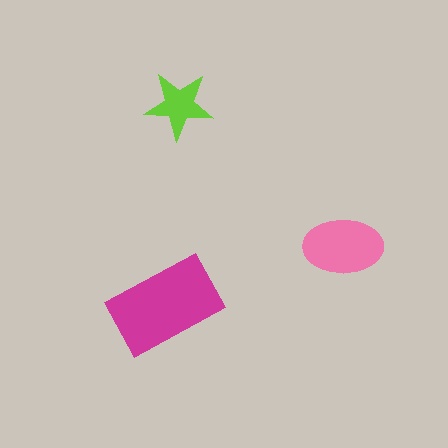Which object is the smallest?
The lime star.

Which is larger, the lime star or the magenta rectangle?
The magenta rectangle.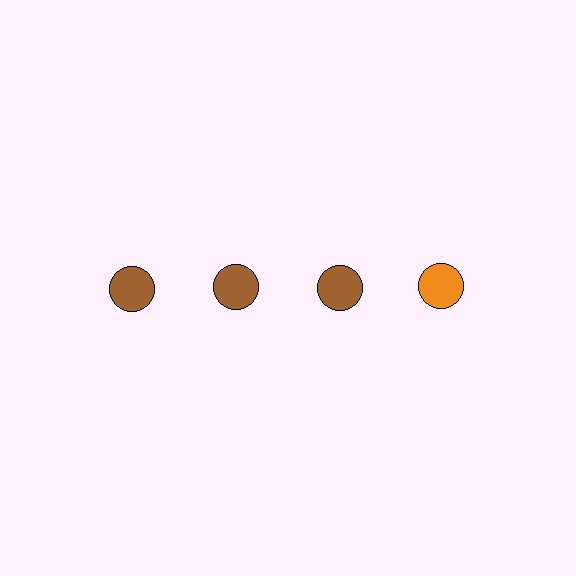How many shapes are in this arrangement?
There are 4 shapes arranged in a grid pattern.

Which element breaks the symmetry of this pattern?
The orange circle in the top row, second from right column breaks the symmetry. All other shapes are brown circles.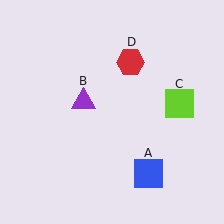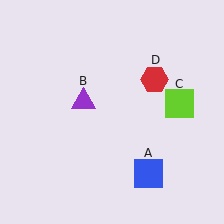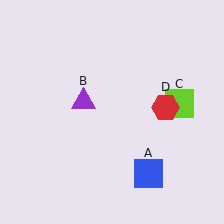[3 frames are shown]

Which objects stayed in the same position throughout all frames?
Blue square (object A) and purple triangle (object B) and lime square (object C) remained stationary.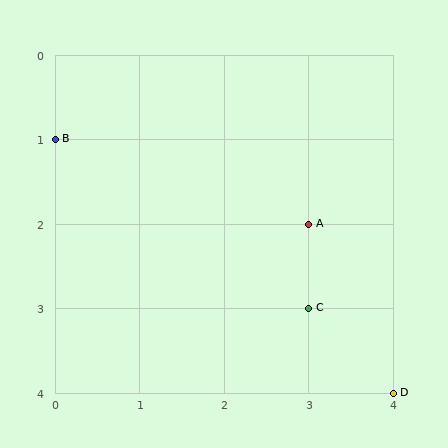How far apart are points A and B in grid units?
Points A and B are 3 columns and 1 row apart (about 3.2 grid units diagonally).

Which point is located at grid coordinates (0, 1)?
Point B is at (0, 1).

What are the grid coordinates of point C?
Point C is at grid coordinates (3, 3).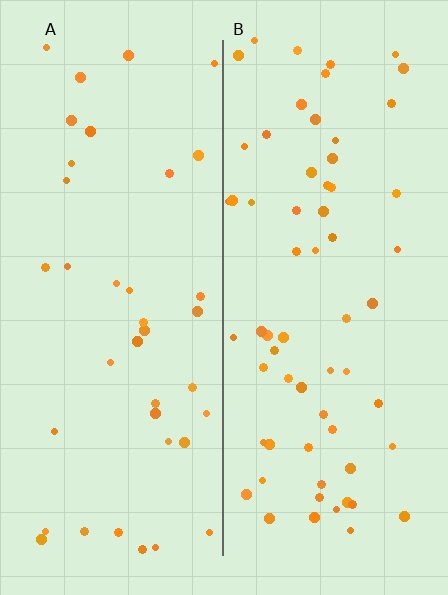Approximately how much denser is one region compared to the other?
Approximately 1.7× — region B over region A.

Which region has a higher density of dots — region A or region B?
B (the right).